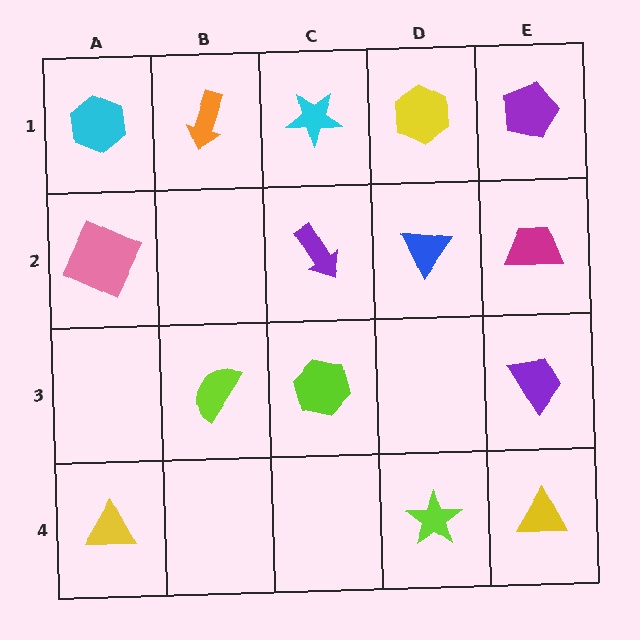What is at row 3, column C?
A lime hexagon.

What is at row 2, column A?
A pink square.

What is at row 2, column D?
A blue triangle.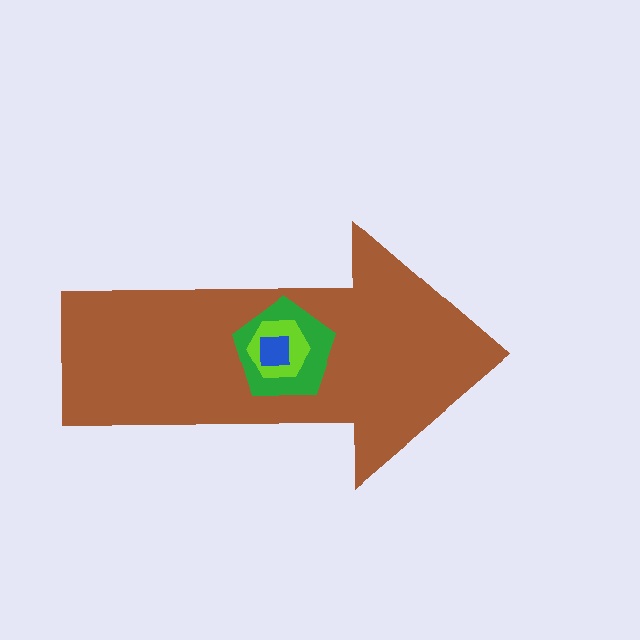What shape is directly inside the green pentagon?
The lime hexagon.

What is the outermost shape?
The brown arrow.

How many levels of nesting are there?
4.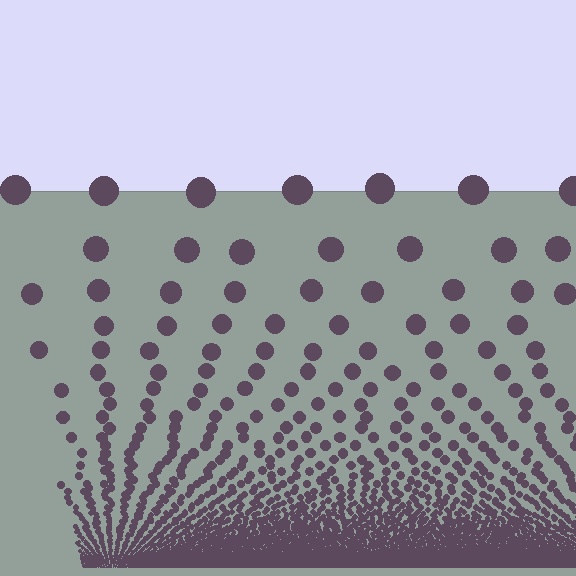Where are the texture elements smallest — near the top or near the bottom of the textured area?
Near the bottom.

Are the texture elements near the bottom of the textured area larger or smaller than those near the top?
Smaller. The gradient is inverted — elements near the bottom are smaller and denser.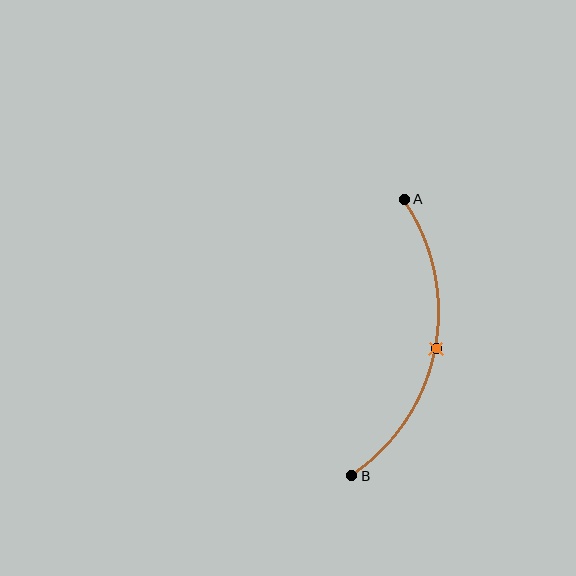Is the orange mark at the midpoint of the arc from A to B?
Yes. The orange mark lies on the arc at equal arc-length from both A and B — it is the arc midpoint.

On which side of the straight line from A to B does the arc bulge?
The arc bulges to the right of the straight line connecting A and B.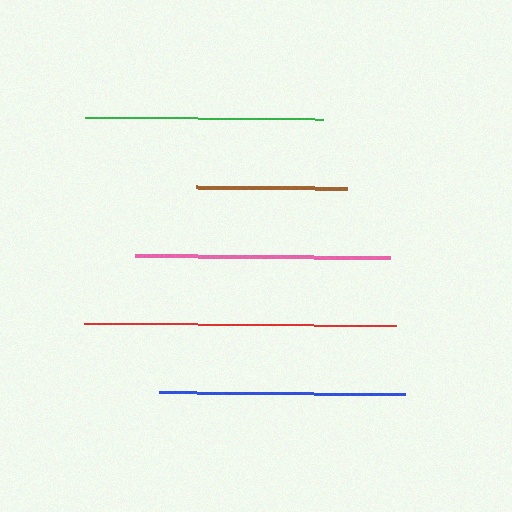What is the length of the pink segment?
The pink segment is approximately 255 pixels long.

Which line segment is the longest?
The red line is the longest at approximately 312 pixels.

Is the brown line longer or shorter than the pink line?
The pink line is longer than the brown line.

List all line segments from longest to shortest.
From longest to shortest: red, pink, blue, green, brown.